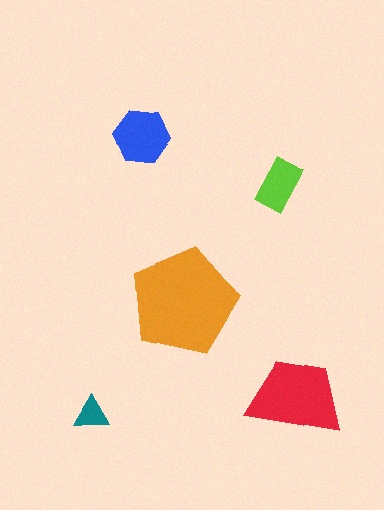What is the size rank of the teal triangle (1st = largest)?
5th.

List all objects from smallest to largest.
The teal triangle, the lime rectangle, the blue hexagon, the red trapezoid, the orange pentagon.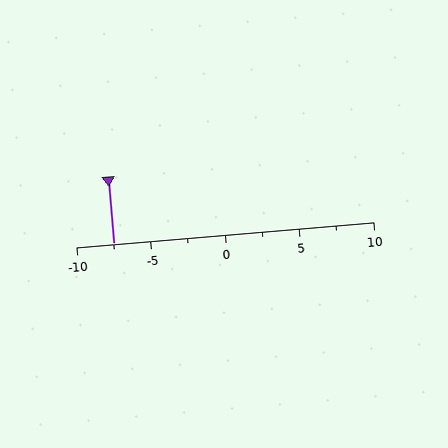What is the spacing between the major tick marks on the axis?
The major ticks are spaced 5 apart.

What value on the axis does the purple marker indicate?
The marker indicates approximately -7.5.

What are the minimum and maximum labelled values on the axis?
The axis runs from -10 to 10.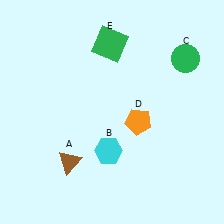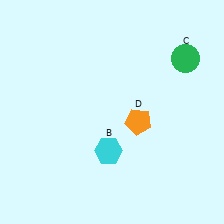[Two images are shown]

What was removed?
The green square (E), the brown triangle (A) were removed in Image 2.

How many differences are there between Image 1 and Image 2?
There are 2 differences between the two images.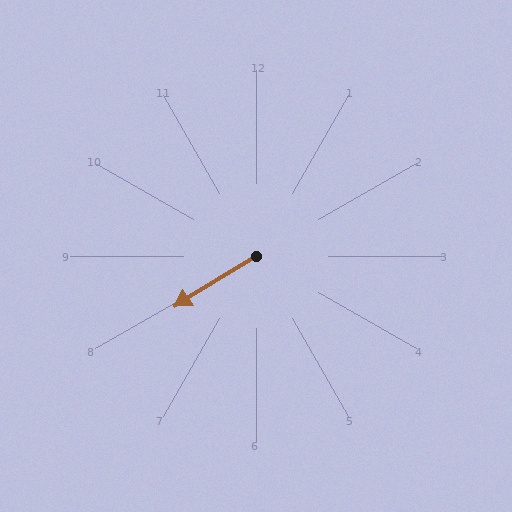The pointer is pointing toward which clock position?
Roughly 8 o'clock.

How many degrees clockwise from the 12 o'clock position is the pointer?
Approximately 239 degrees.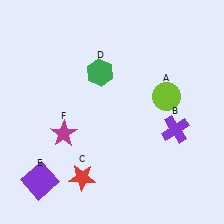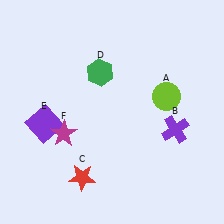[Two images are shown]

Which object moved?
The purple square (E) moved up.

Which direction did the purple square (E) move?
The purple square (E) moved up.